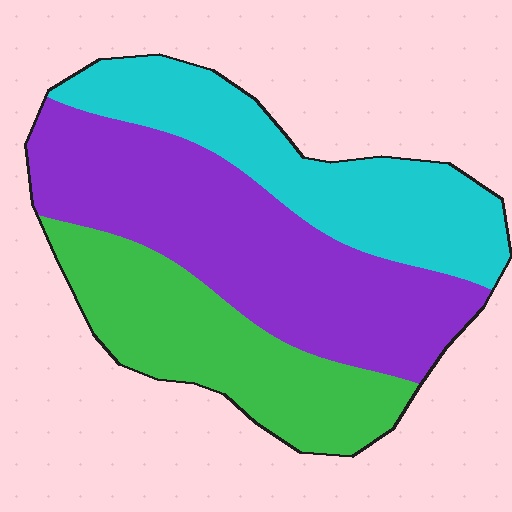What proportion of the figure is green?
Green covers around 30% of the figure.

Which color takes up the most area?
Purple, at roughly 45%.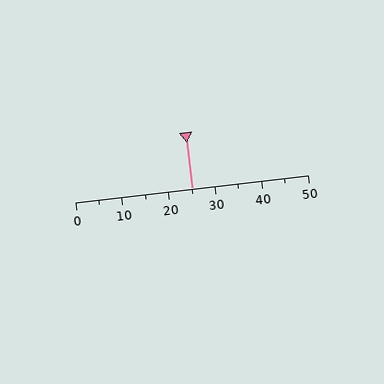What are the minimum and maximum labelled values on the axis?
The axis runs from 0 to 50.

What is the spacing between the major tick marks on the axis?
The major ticks are spaced 10 apart.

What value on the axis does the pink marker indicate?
The marker indicates approximately 25.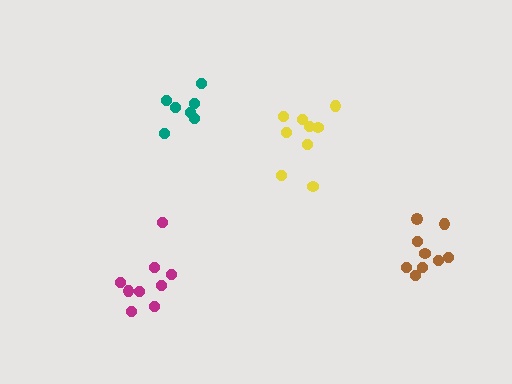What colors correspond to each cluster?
The clusters are colored: teal, magenta, brown, yellow.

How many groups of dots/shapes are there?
There are 4 groups.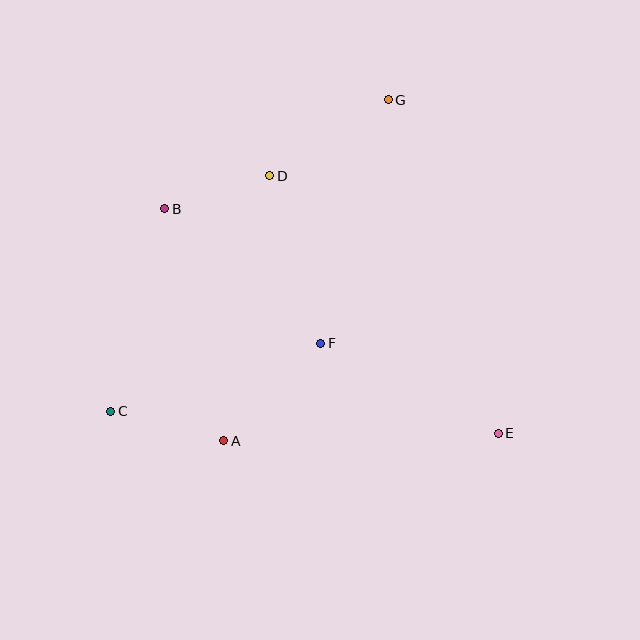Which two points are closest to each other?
Points B and D are closest to each other.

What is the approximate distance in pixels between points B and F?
The distance between B and F is approximately 206 pixels.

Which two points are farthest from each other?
Points C and G are farthest from each other.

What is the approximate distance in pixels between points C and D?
The distance between C and D is approximately 284 pixels.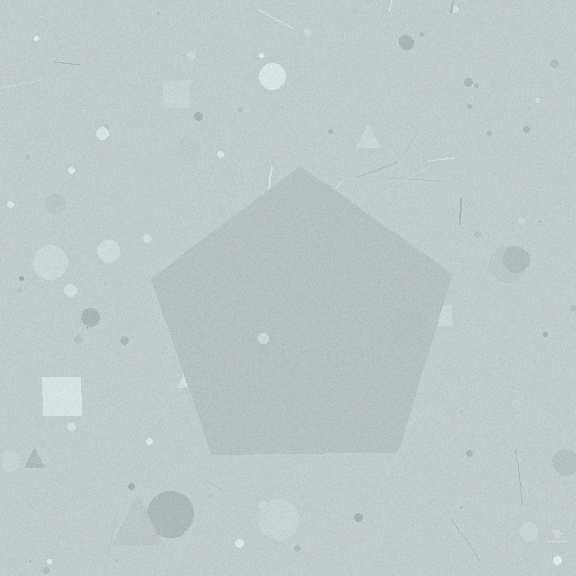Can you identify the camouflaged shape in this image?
The camouflaged shape is a pentagon.